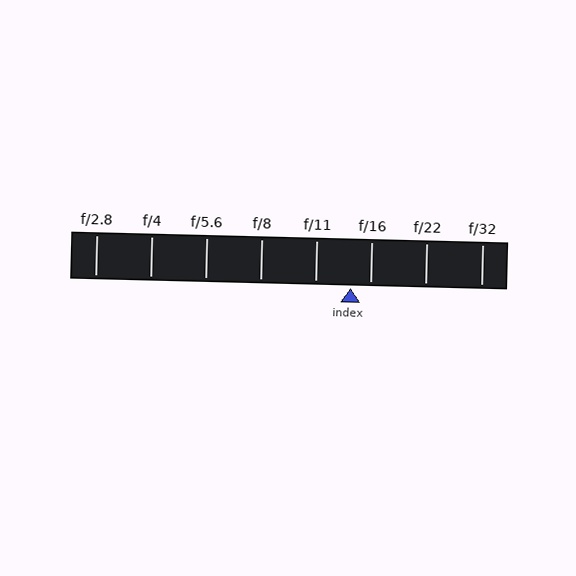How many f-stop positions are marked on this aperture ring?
There are 8 f-stop positions marked.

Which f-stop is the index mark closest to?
The index mark is closest to f/16.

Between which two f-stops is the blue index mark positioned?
The index mark is between f/11 and f/16.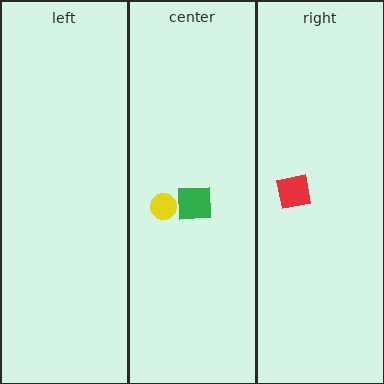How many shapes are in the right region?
1.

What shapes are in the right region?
The red square.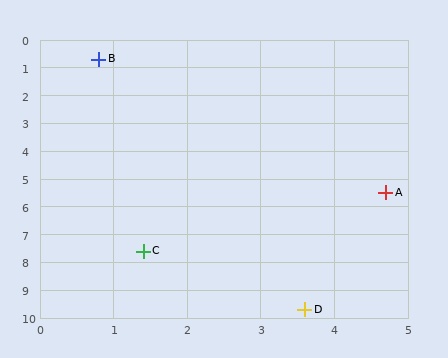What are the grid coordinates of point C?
Point C is at approximately (1.4, 7.6).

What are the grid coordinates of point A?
Point A is at approximately (4.7, 5.5).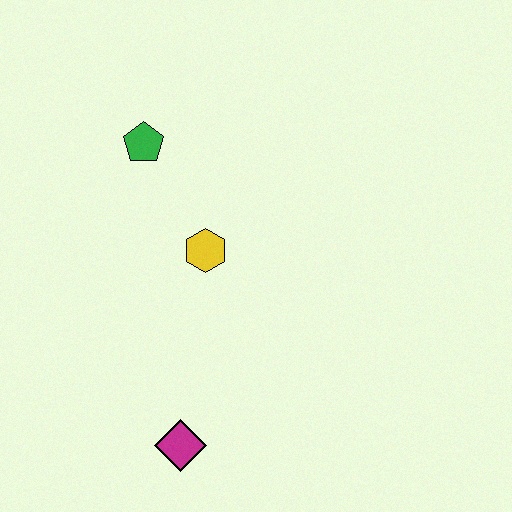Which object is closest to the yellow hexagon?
The green pentagon is closest to the yellow hexagon.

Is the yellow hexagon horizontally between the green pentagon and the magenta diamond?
No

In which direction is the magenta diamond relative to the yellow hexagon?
The magenta diamond is below the yellow hexagon.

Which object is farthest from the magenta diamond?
The green pentagon is farthest from the magenta diamond.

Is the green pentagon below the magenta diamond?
No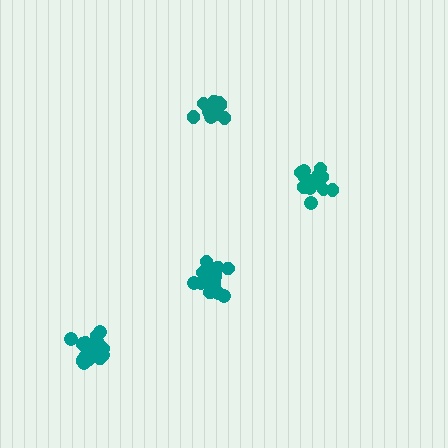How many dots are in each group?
Group 1: 21 dots, Group 2: 16 dots, Group 3: 17 dots, Group 4: 16 dots (70 total).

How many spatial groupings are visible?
There are 4 spatial groupings.